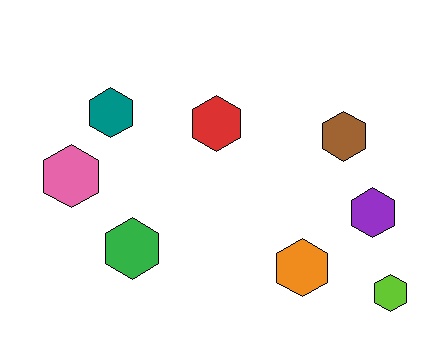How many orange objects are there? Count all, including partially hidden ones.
There is 1 orange object.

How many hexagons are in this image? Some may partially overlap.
There are 8 hexagons.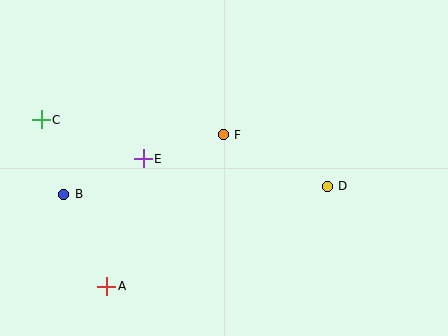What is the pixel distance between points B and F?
The distance between B and F is 170 pixels.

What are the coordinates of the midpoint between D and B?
The midpoint between D and B is at (196, 190).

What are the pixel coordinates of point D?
Point D is at (327, 186).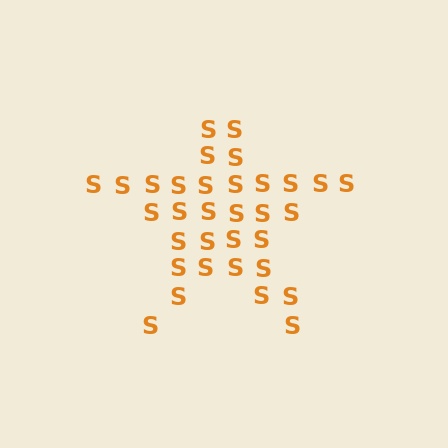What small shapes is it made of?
It is made of small letter S's.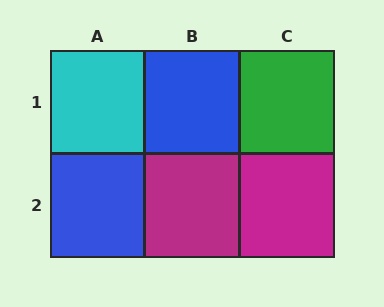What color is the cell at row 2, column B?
Magenta.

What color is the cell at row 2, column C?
Magenta.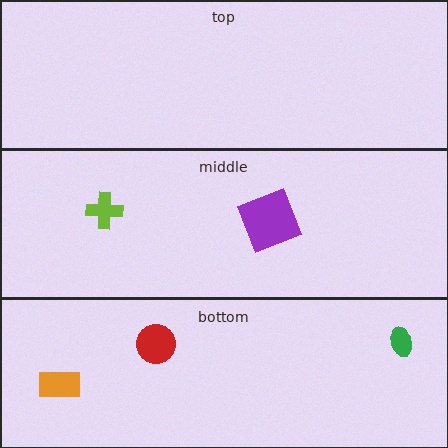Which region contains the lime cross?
The middle region.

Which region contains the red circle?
The bottom region.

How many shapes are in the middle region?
2.